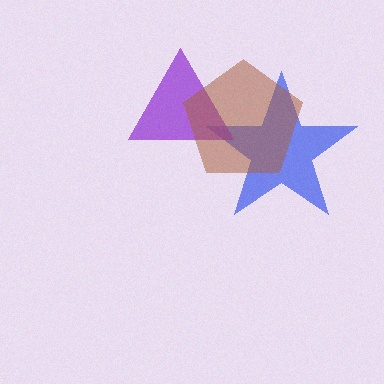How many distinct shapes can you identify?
There are 3 distinct shapes: a blue star, a purple triangle, a brown pentagon.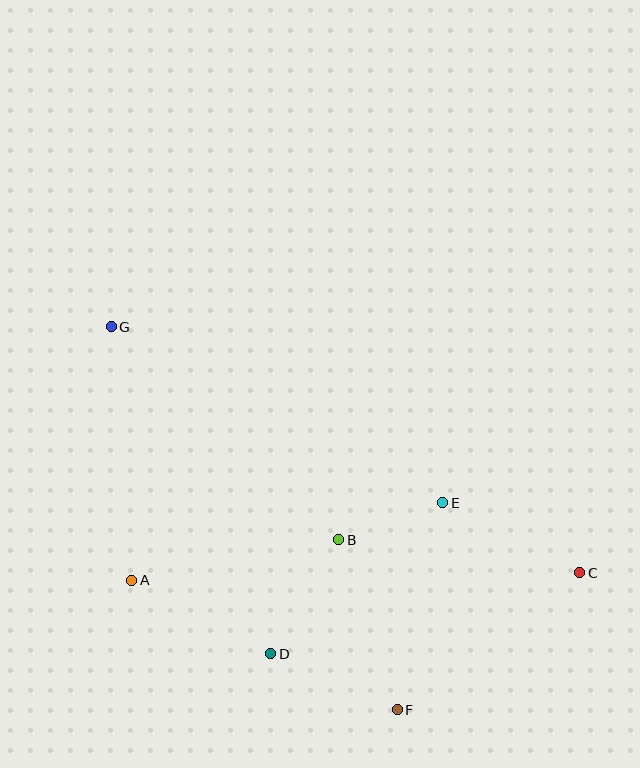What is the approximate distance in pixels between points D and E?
The distance between D and E is approximately 229 pixels.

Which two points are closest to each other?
Points B and E are closest to each other.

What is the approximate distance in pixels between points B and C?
The distance between B and C is approximately 243 pixels.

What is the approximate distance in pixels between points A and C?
The distance between A and C is approximately 448 pixels.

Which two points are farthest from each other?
Points C and G are farthest from each other.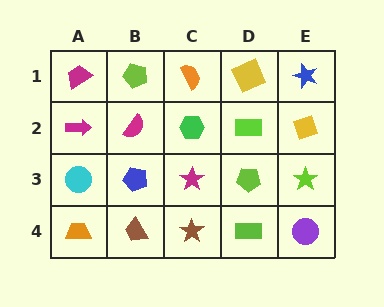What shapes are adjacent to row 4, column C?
A magenta star (row 3, column C), a brown trapezoid (row 4, column B), a lime rectangle (row 4, column D).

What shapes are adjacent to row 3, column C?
A green hexagon (row 2, column C), a brown star (row 4, column C), a blue pentagon (row 3, column B), a lime pentagon (row 3, column D).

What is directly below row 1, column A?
A magenta arrow.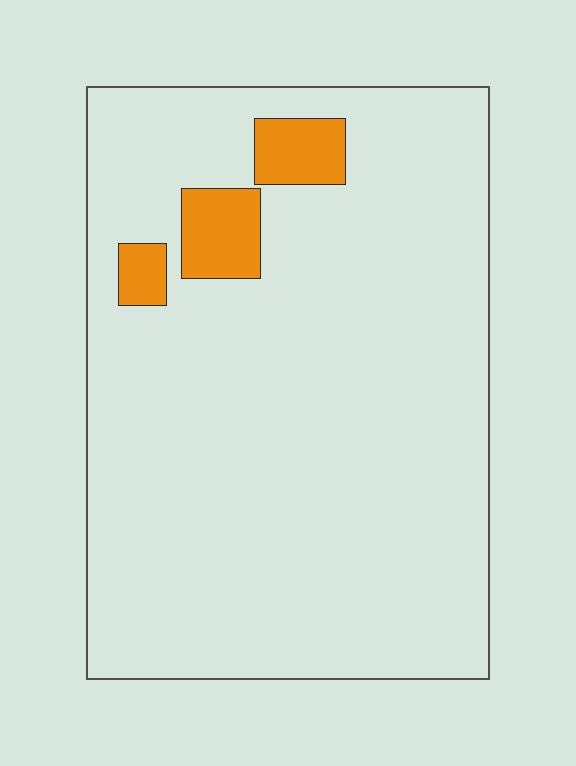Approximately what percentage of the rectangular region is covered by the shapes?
Approximately 5%.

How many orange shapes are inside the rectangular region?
3.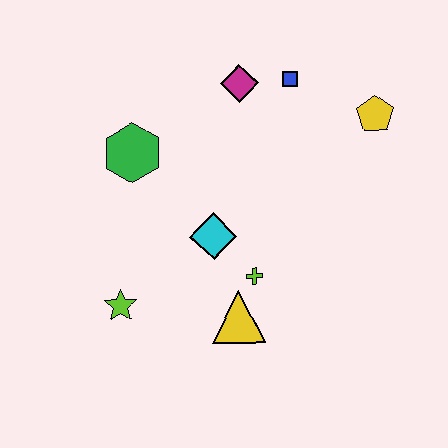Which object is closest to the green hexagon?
The cyan diamond is closest to the green hexagon.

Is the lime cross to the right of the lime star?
Yes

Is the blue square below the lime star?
No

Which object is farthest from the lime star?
The yellow pentagon is farthest from the lime star.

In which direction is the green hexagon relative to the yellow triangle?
The green hexagon is above the yellow triangle.